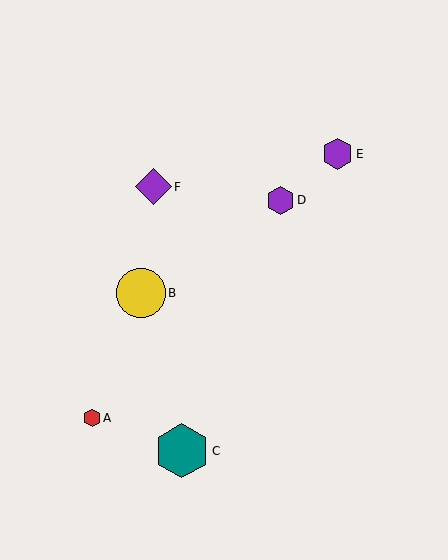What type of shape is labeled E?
Shape E is a purple hexagon.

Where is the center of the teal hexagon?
The center of the teal hexagon is at (182, 451).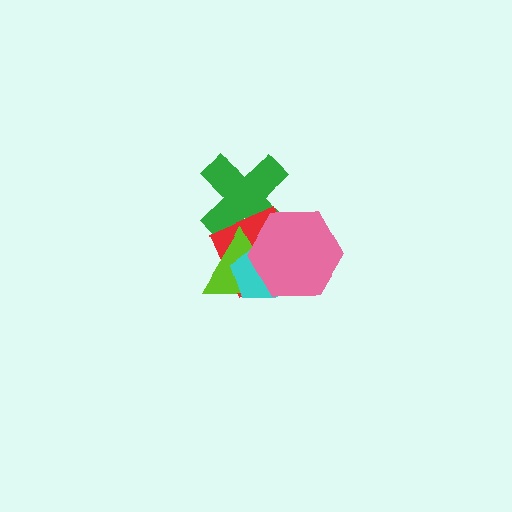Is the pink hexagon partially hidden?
No, no other shape covers it.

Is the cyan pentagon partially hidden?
Yes, it is partially covered by another shape.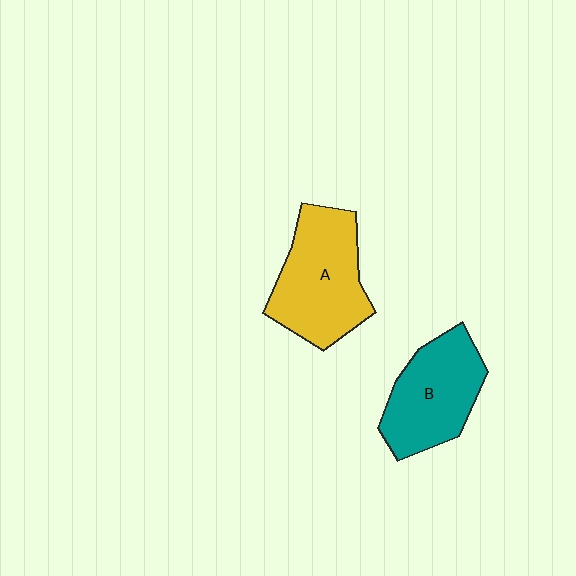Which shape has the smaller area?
Shape B (teal).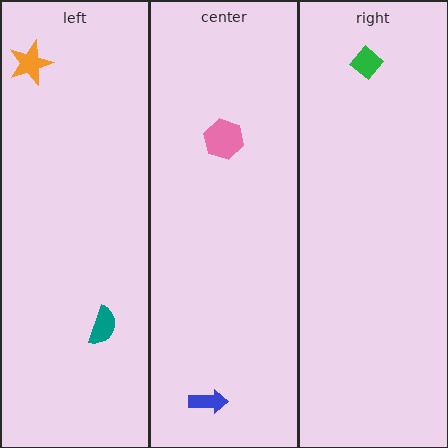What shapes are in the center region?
The pink hexagon, the blue arrow.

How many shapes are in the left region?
2.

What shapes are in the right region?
The green diamond.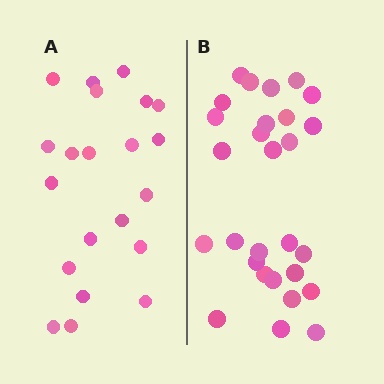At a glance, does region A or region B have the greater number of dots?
Region B (the right region) has more dots.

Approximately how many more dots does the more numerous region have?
Region B has roughly 8 or so more dots than region A.